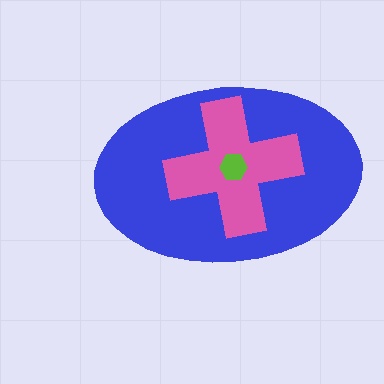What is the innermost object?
The lime hexagon.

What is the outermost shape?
The blue ellipse.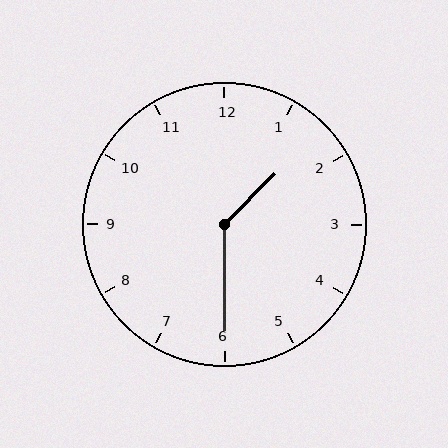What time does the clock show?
1:30.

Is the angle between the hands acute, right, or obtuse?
It is obtuse.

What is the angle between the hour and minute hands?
Approximately 135 degrees.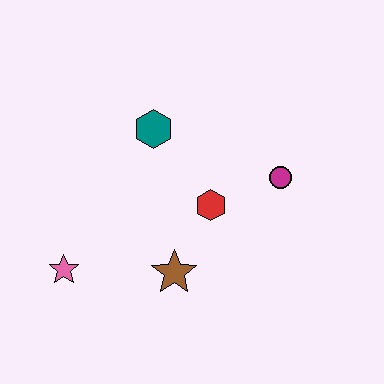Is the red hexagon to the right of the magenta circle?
No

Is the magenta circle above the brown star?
Yes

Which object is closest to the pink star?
The brown star is closest to the pink star.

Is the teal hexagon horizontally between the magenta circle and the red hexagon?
No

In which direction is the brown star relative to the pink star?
The brown star is to the right of the pink star.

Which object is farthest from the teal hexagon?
The pink star is farthest from the teal hexagon.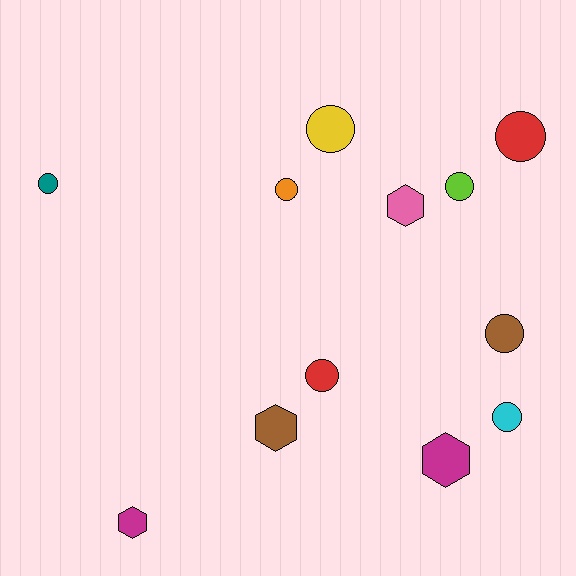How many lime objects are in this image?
There is 1 lime object.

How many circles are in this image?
There are 8 circles.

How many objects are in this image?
There are 12 objects.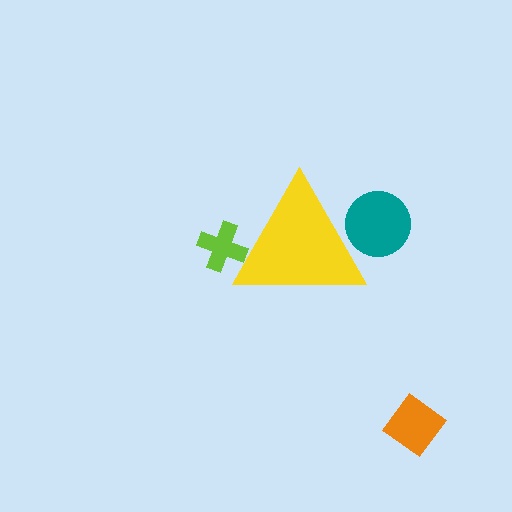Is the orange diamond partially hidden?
No, the orange diamond is fully visible.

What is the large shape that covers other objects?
A yellow triangle.